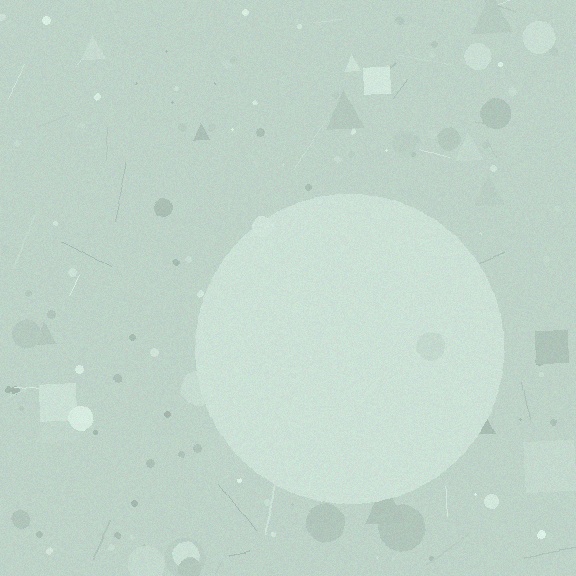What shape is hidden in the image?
A circle is hidden in the image.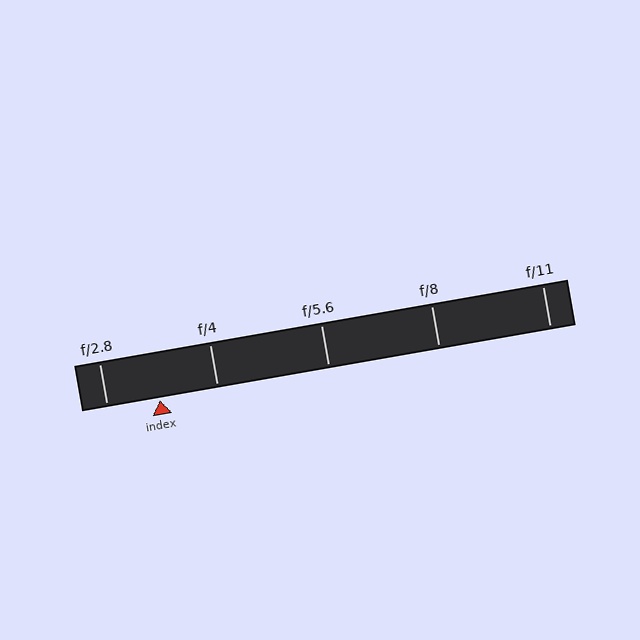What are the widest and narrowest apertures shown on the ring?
The widest aperture shown is f/2.8 and the narrowest is f/11.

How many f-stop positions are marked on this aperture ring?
There are 5 f-stop positions marked.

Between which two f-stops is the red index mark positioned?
The index mark is between f/2.8 and f/4.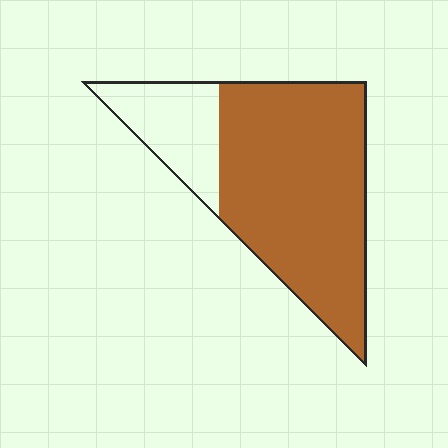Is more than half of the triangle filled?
Yes.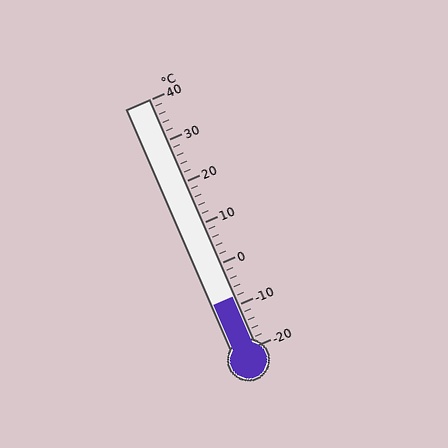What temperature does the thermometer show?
The thermometer shows approximately -8°C.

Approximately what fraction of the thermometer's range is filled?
The thermometer is filled to approximately 20% of its range.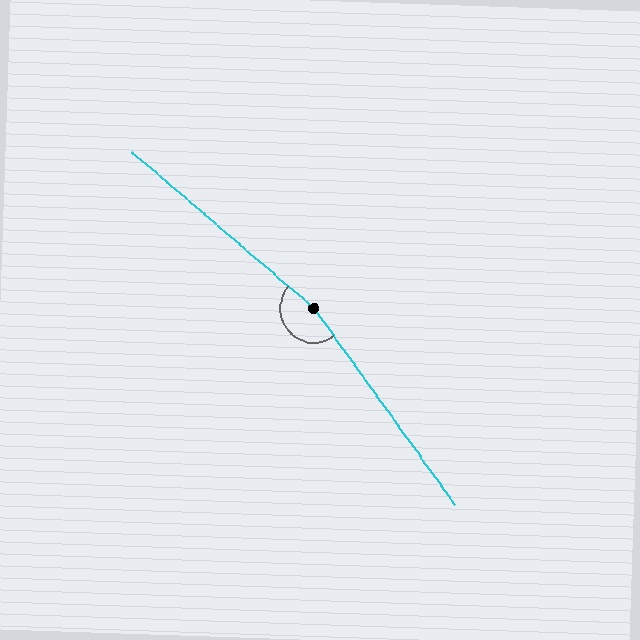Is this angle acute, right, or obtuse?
It is obtuse.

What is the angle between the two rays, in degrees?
Approximately 166 degrees.